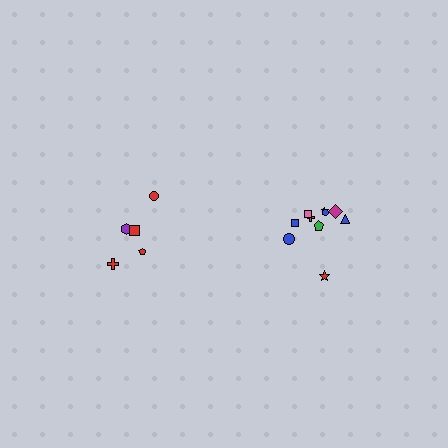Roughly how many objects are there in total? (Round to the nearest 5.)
Roughly 15 objects in total.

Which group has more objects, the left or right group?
The right group.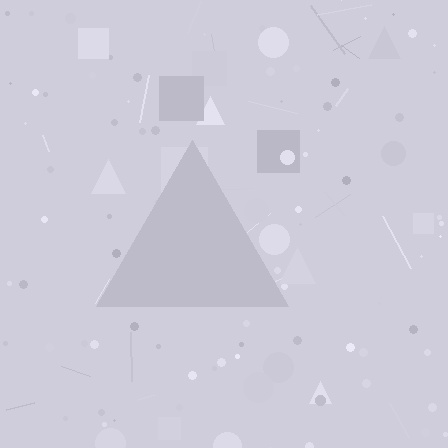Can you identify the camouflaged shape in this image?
The camouflaged shape is a triangle.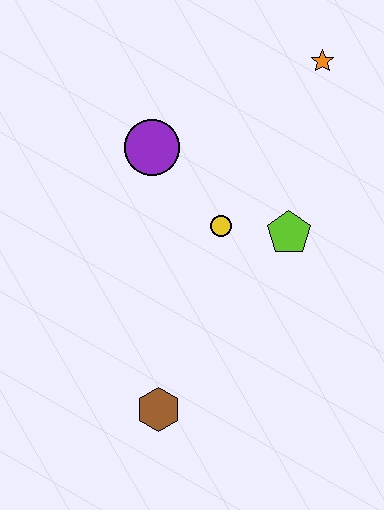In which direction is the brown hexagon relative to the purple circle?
The brown hexagon is below the purple circle.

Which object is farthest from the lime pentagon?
The brown hexagon is farthest from the lime pentagon.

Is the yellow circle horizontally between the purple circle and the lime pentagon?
Yes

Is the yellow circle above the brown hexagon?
Yes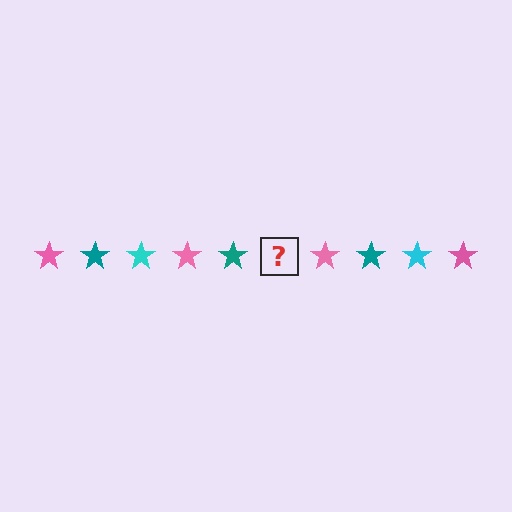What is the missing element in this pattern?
The missing element is a cyan star.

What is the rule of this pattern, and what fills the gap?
The rule is that the pattern cycles through pink, teal, cyan stars. The gap should be filled with a cyan star.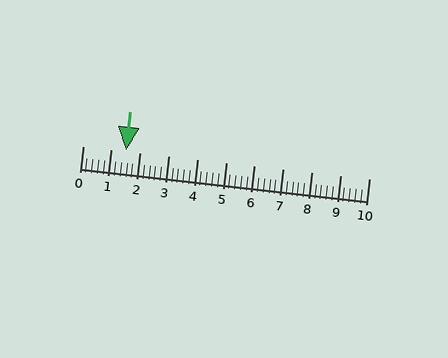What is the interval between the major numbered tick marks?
The major tick marks are spaced 1 units apart.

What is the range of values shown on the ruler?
The ruler shows values from 0 to 10.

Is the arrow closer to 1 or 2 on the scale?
The arrow is closer to 2.